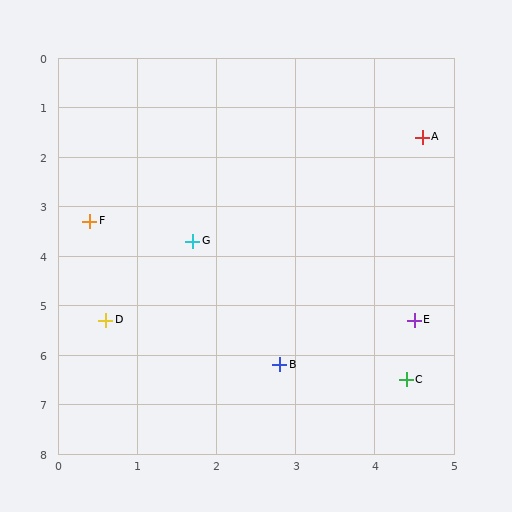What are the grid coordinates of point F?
Point F is at approximately (0.4, 3.3).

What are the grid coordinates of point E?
Point E is at approximately (4.5, 5.3).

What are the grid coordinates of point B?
Point B is at approximately (2.8, 6.2).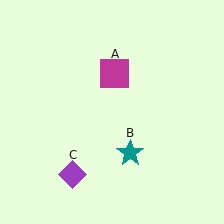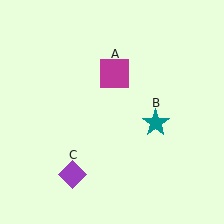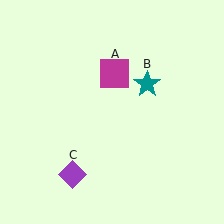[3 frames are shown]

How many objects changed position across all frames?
1 object changed position: teal star (object B).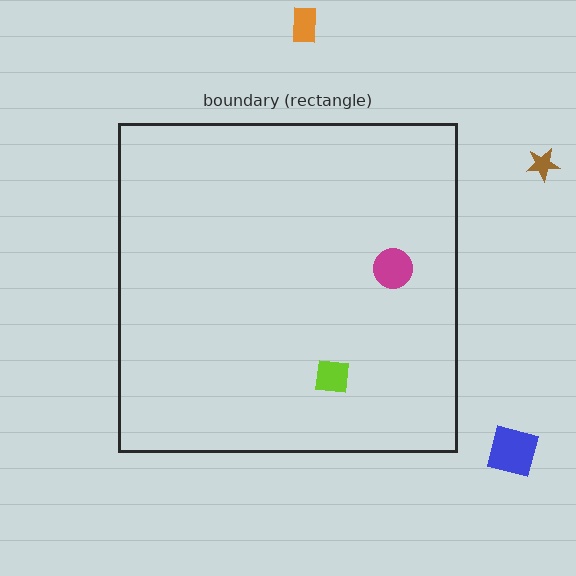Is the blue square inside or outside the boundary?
Outside.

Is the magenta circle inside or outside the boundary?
Inside.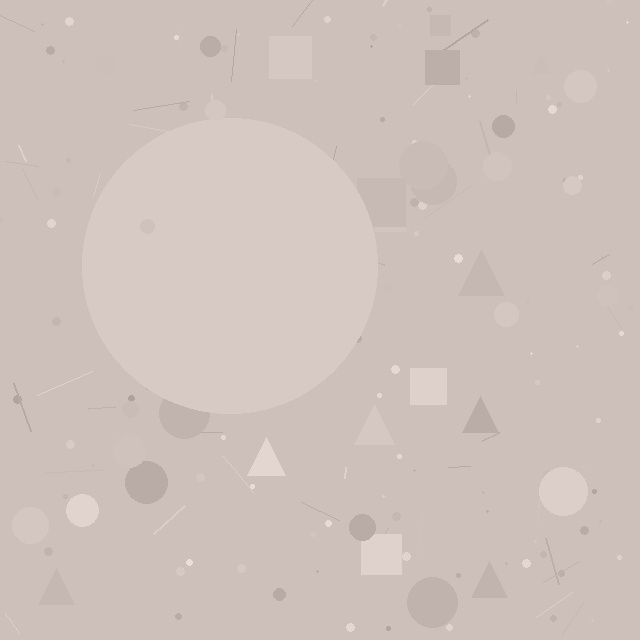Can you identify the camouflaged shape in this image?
The camouflaged shape is a circle.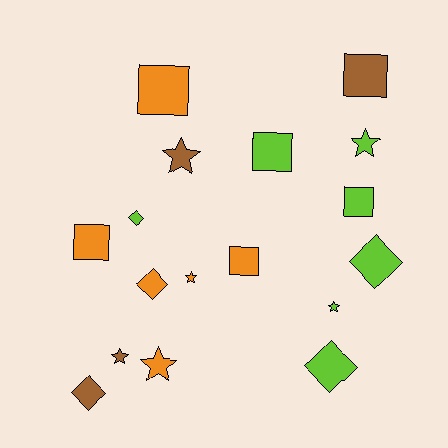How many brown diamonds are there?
There is 1 brown diamond.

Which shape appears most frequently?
Square, with 6 objects.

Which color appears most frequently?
Lime, with 7 objects.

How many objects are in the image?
There are 17 objects.